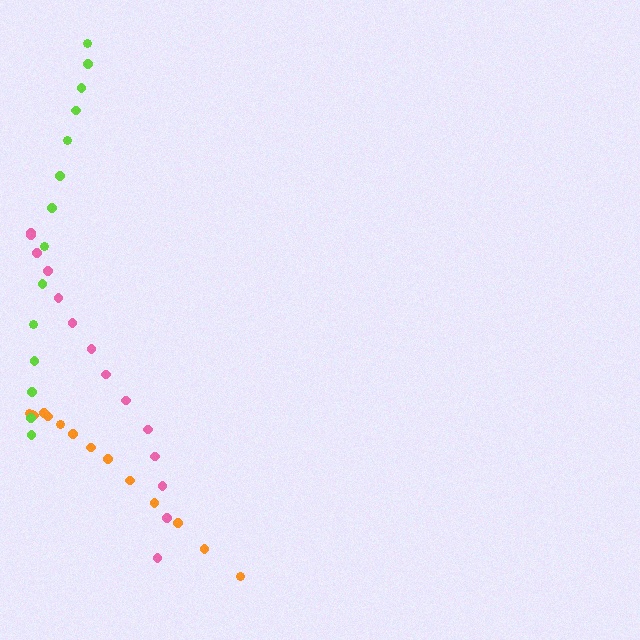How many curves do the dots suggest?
There are 3 distinct paths.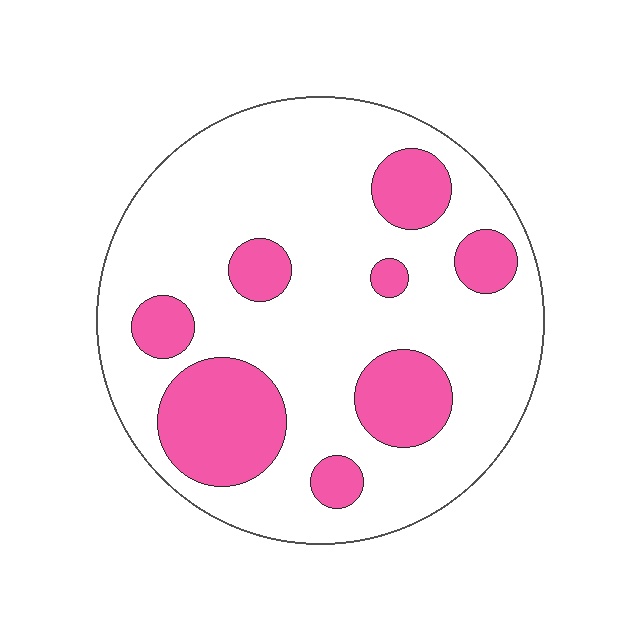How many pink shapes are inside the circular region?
8.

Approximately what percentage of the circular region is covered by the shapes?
Approximately 25%.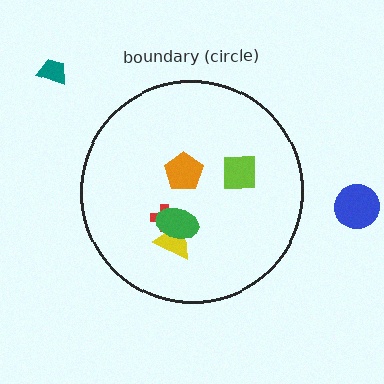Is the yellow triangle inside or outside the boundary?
Inside.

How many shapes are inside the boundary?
5 inside, 2 outside.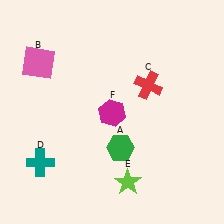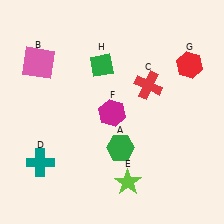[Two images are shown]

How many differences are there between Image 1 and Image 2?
There are 2 differences between the two images.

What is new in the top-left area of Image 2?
A green diamond (H) was added in the top-left area of Image 2.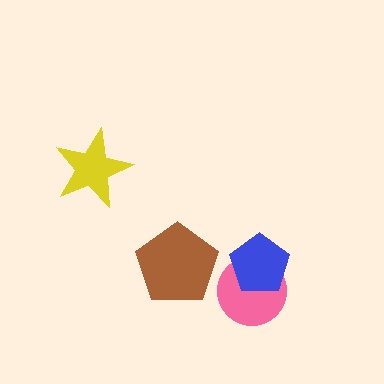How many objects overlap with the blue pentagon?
1 object overlaps with the blue pentagon.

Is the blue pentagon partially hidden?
No, no other shape covers it.